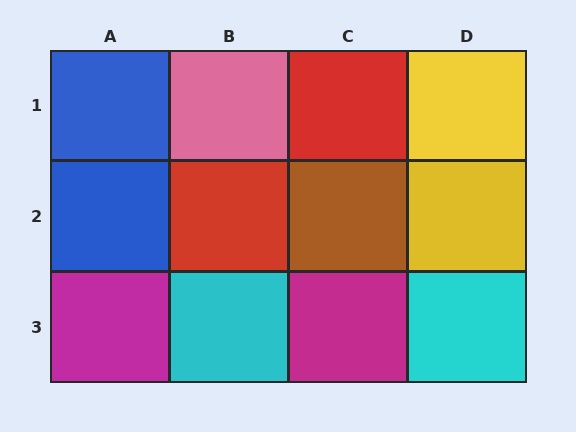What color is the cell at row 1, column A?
Blue.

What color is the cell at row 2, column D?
Yellow.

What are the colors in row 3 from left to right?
Magenta, cyan, magenta, cyan.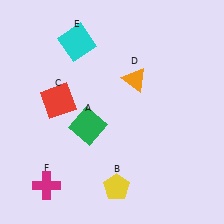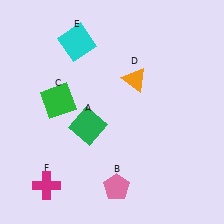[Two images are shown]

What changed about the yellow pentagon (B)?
In Image 1, B is yellow. In Image 2, it changed to pink.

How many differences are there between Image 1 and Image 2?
There are 2 differences between the two images.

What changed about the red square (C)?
In Image 1, C is red. In Image 2, it changed to green.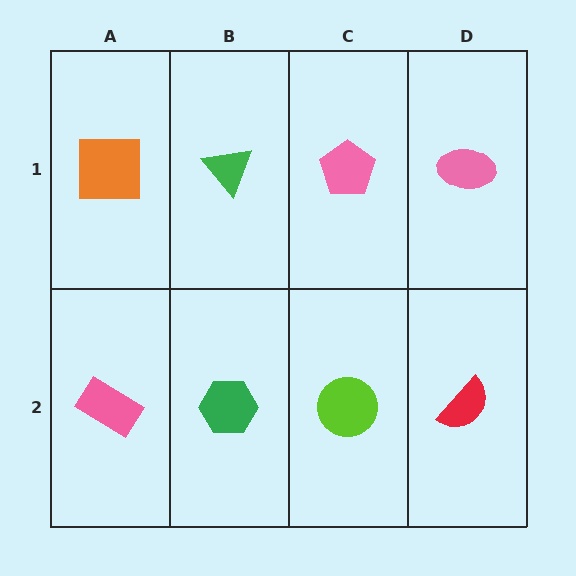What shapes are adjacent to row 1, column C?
A lime circle (row 2, column C), a green triangle (row 1, column B), a pink ellipse (row 1, column D).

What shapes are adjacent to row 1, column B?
A green hexagon (row 2, column B), an orange square (row 1, column A), a pink pentagon (row 1, column C).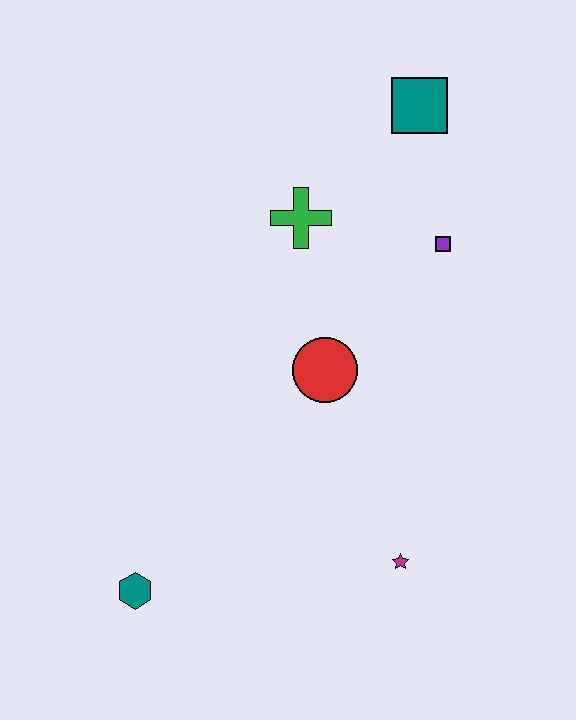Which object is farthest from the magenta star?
The teal square is farthest from the magenta star.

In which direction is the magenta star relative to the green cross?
The magenta star is below the green cross.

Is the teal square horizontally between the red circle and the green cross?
No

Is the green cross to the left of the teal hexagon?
No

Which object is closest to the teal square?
The purple square is closest to the teal square.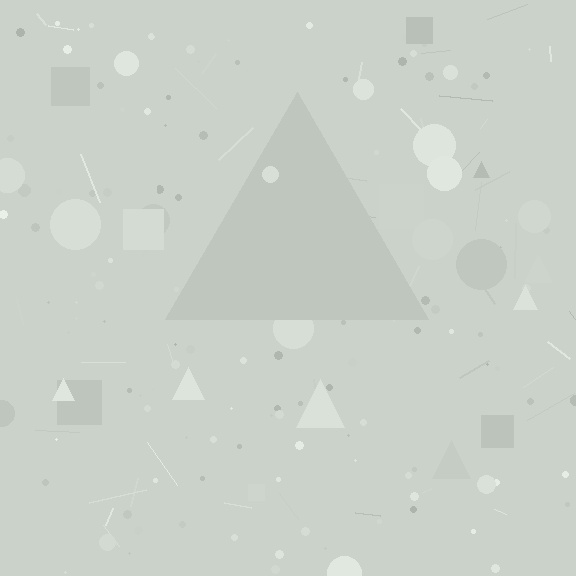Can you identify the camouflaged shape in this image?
The camouflaged shape is a triangle.